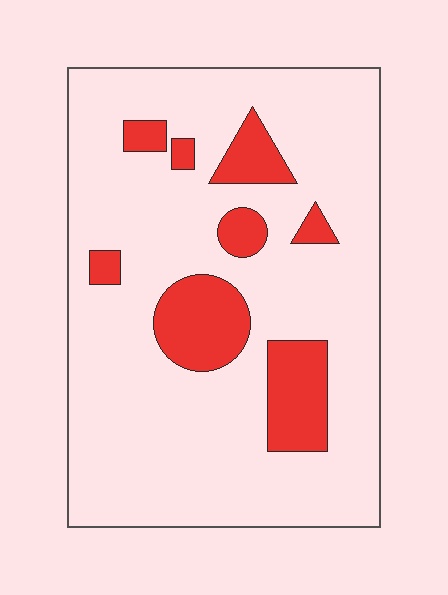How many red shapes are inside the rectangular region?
8.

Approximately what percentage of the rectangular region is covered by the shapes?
Approximately 15%.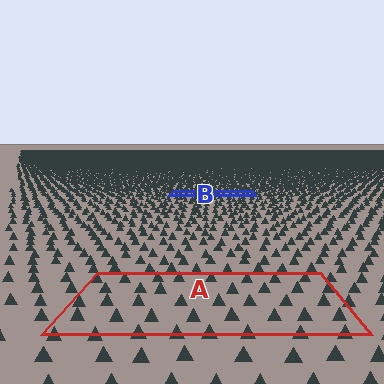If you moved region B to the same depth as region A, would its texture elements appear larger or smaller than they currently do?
They would appear larger. At a closer depth, the same texture elements are projected at a bigger on-screen size.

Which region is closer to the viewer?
Region A is closer. The texture elements there are larger and more spread out.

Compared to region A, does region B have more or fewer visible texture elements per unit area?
Region B has more texture elements per unit area — they are packed more densely because it is farther away.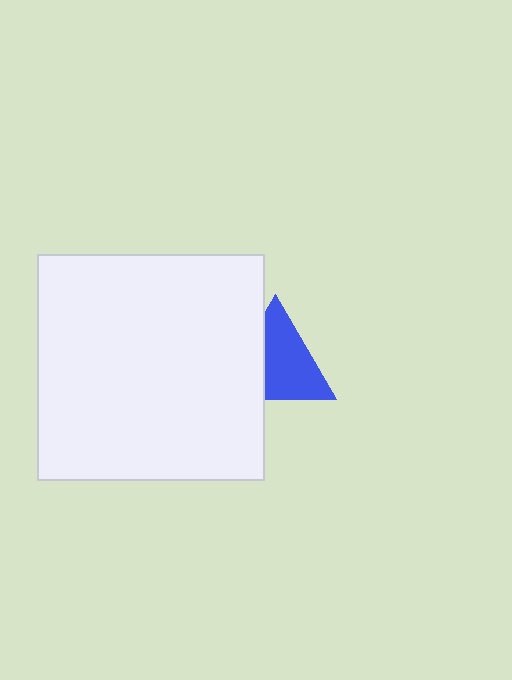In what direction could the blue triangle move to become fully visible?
The blue triangle could move right. That would shift it out from behind the white square entirely.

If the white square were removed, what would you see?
You would see the complete blue triangle.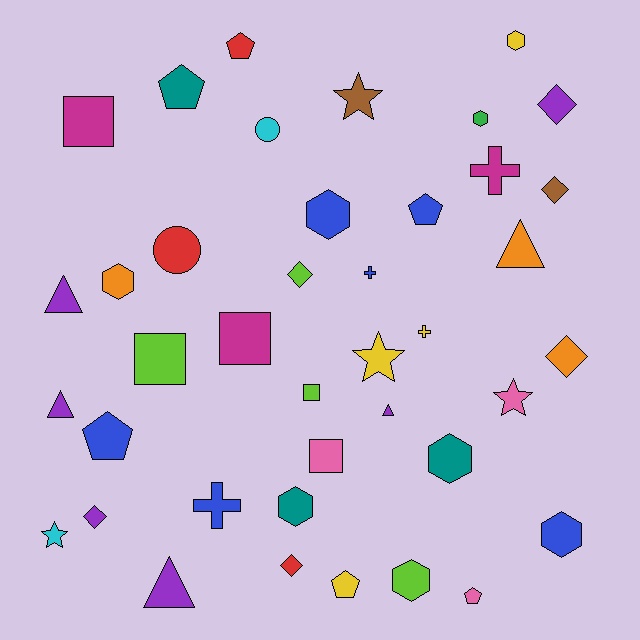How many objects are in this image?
There are 40 objects.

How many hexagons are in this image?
There are 8 hexagons.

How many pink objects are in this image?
There are 3 pink objects.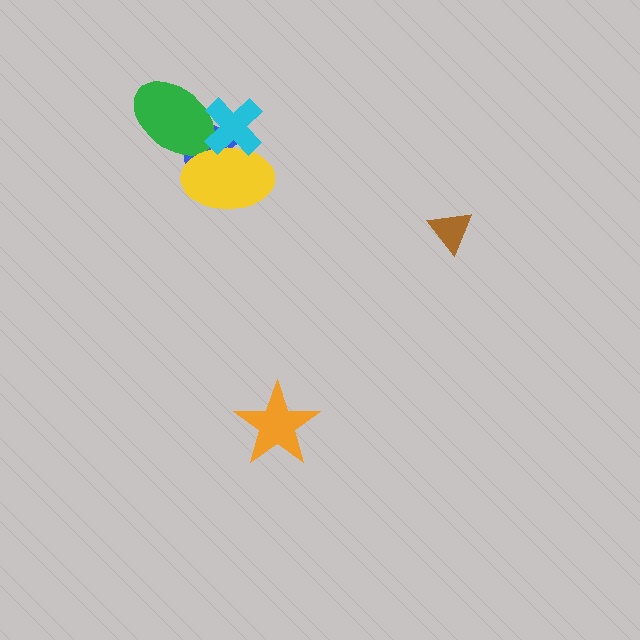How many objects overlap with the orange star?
0 objects overlap with the orange star.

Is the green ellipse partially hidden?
Yes, it is partially covered by another shape.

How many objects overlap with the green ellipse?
3 objects overlap with the green ellipse.